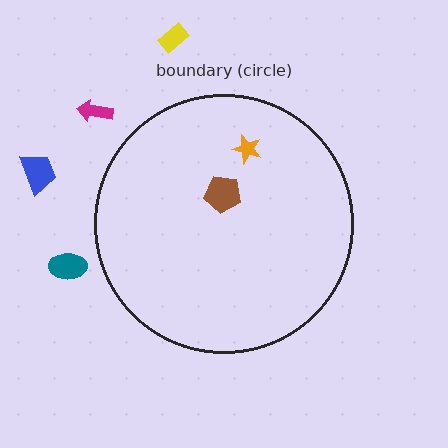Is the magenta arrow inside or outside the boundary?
Outside.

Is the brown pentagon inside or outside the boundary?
Inside.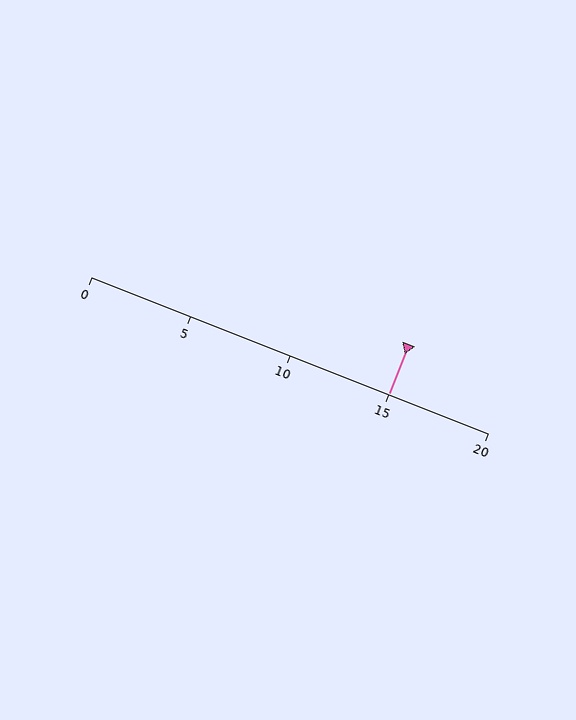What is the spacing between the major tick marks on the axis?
The major ticks are spaced 5 apart.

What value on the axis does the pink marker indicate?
The marker indicates approximately 15.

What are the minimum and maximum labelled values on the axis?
The axis runs from 0 to 20.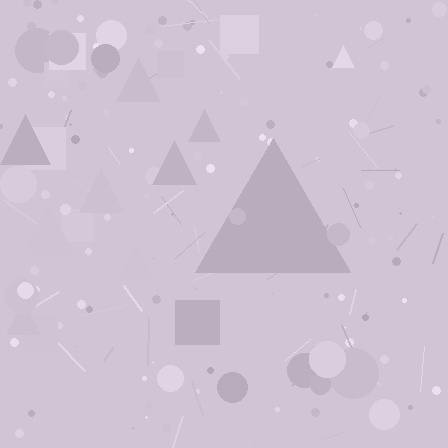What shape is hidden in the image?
A triangle is hidden in the image.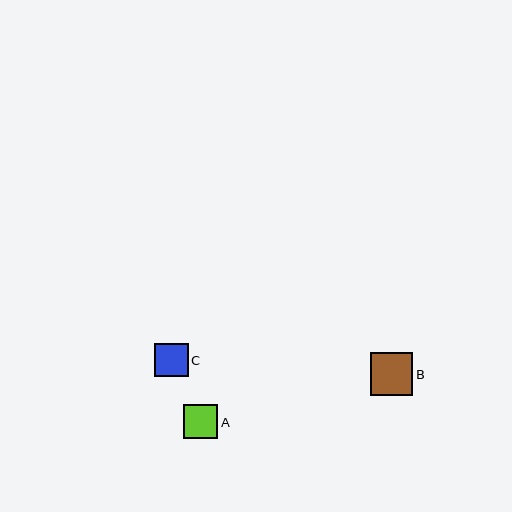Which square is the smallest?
Square C is the smallest with a size of approximately 34 pixels.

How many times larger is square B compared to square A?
Square B is approximately 1.2 times the size of square A.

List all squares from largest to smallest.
From largest to smallest: B, A, C.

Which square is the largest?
Square B is the largest with a size of approximately 43 pixels.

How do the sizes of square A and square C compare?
Square A and square C are approximately the same size.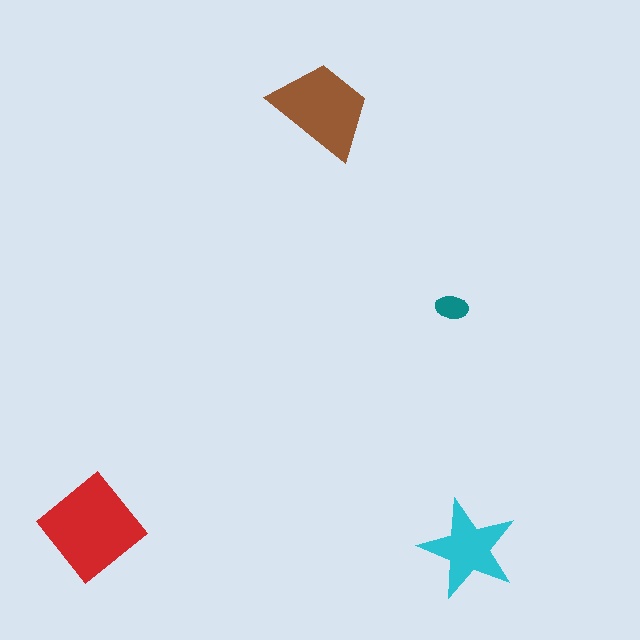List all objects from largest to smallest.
The red diamond, the brown trapezoid, the cyan star, the teal ellipse.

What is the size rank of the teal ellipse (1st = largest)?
4th.